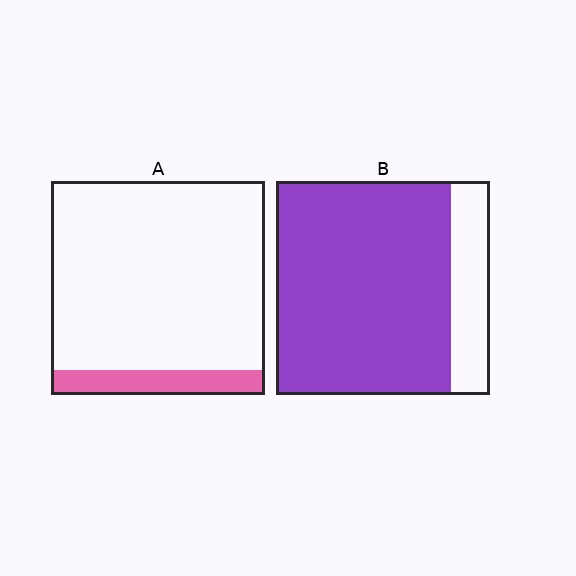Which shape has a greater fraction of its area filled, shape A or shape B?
Shape B.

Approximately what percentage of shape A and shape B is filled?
A is approximately 10% and B is approximately 80%.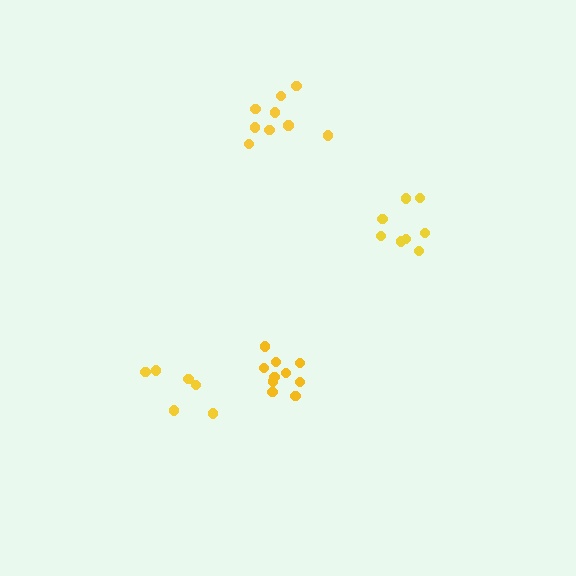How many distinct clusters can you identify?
There are 4 distinct clusters.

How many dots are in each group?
Group 1: 10 dots, Group 2: 8 dots, Group 3: 6 dots, Group 4: 9 dots (33 total).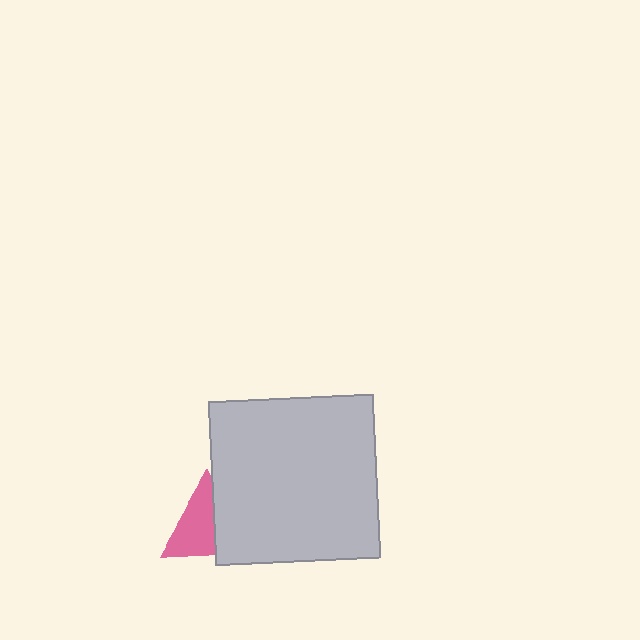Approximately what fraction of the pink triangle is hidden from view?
Roughly 42% of the pink triangle is hidden behind the light gray square.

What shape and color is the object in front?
The object in front is a light gray square.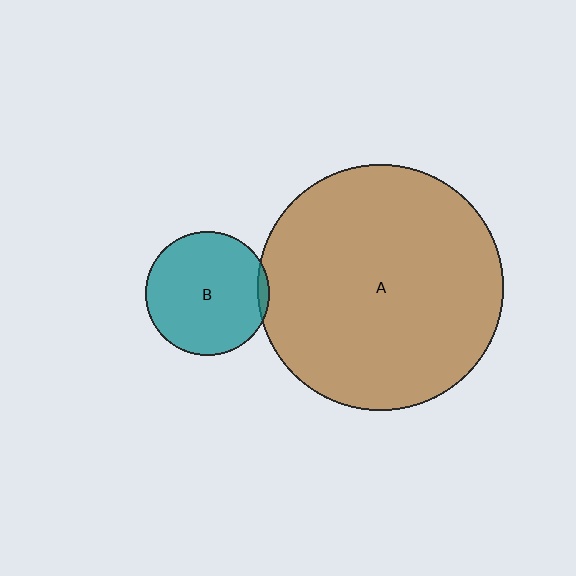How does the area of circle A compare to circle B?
Approximately 3.9 times.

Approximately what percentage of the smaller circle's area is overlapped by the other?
Approximately 5%.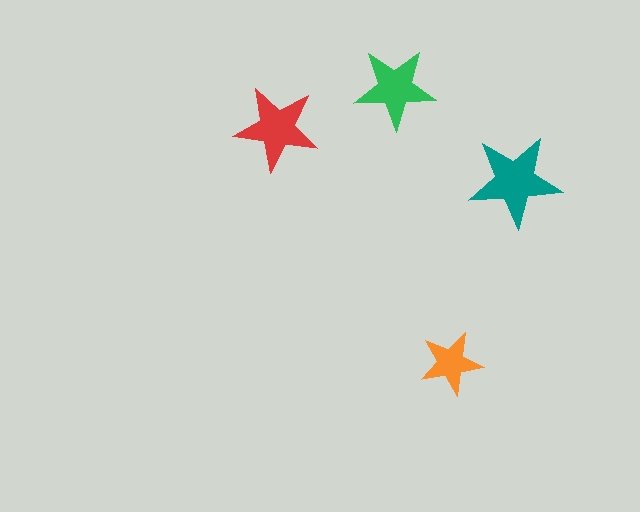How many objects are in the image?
There are 4 objects in the image.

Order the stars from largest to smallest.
the teal one, the red one, the green one, the orange one.